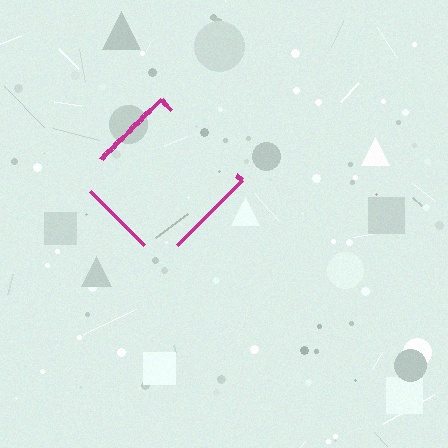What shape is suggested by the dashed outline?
The dashed outline suggests a diamond.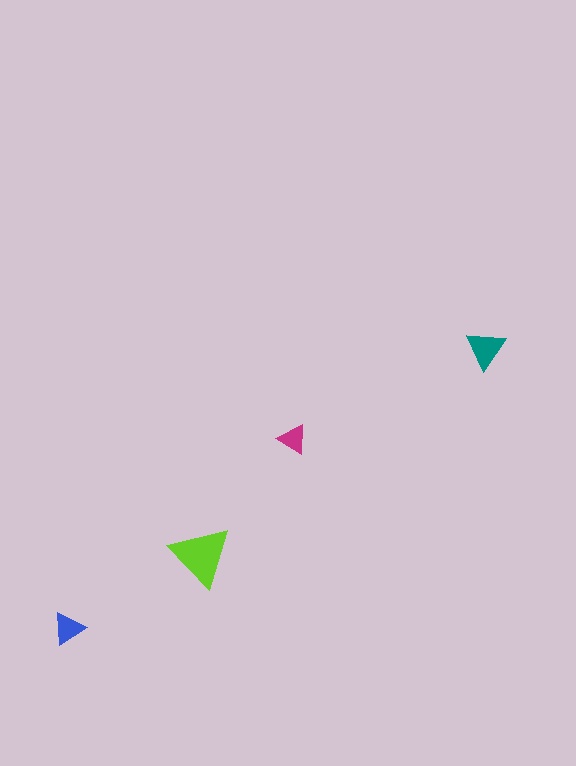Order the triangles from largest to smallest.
the lime one, the teal one, the blue one, the magenta one.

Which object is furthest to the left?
The blue triangle is leftmost.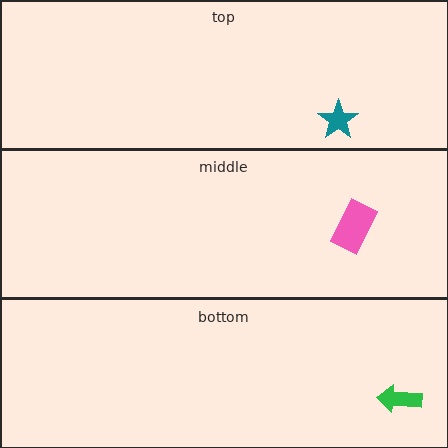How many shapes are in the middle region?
1.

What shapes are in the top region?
The teal star.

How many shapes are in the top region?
1.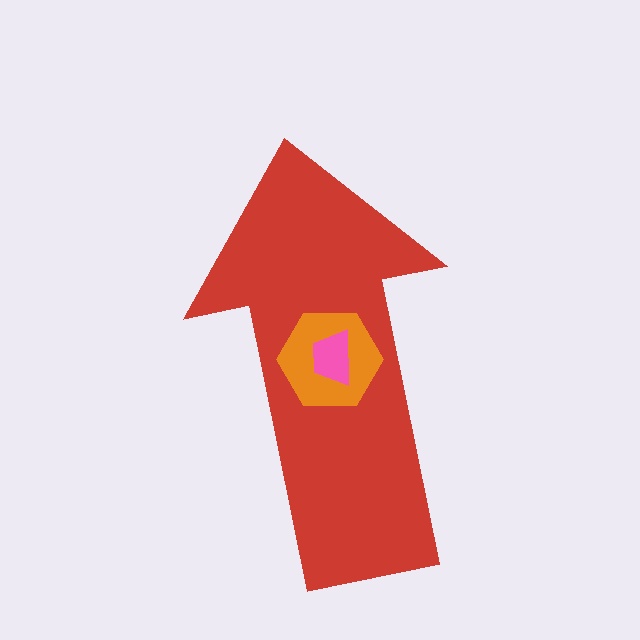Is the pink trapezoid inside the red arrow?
Yes.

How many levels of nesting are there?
3.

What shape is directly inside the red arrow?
The orange hexagon.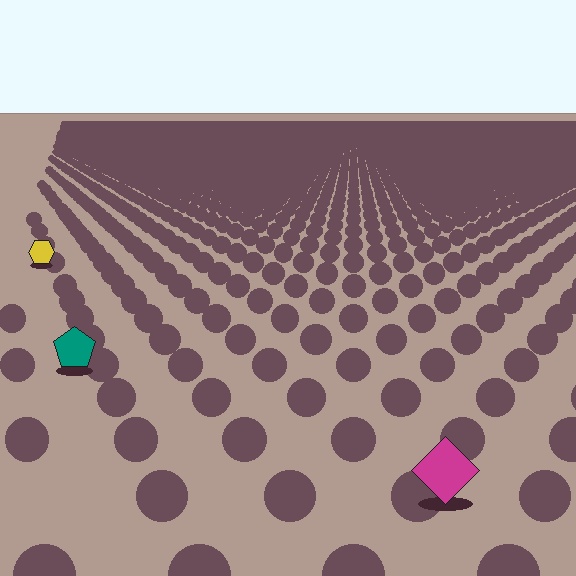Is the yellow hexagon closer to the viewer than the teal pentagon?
No. The teal pentagon is closer — you can tell from the texture gradient: the ground texture is coarser near it.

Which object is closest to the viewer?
The magenta diamond is closest. The texture marks near it are larger and more spread out.